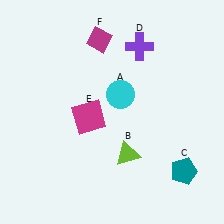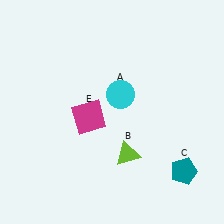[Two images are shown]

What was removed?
The magenta diamond (F), the purple cross (D) were removed in Image 2.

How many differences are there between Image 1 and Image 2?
There are 2 differences between the two images.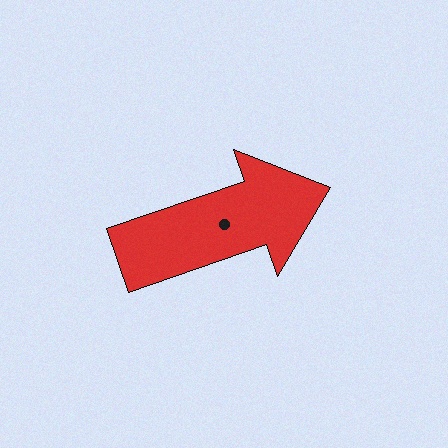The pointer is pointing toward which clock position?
Roughly 2 o'clock.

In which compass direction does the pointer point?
East.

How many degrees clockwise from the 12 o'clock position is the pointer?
Approximately 71 degrees.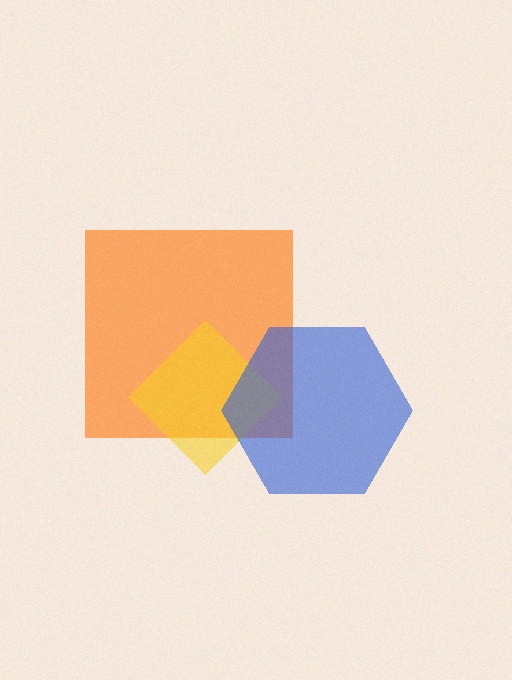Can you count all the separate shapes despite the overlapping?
Yes, there are 3 separate shapes.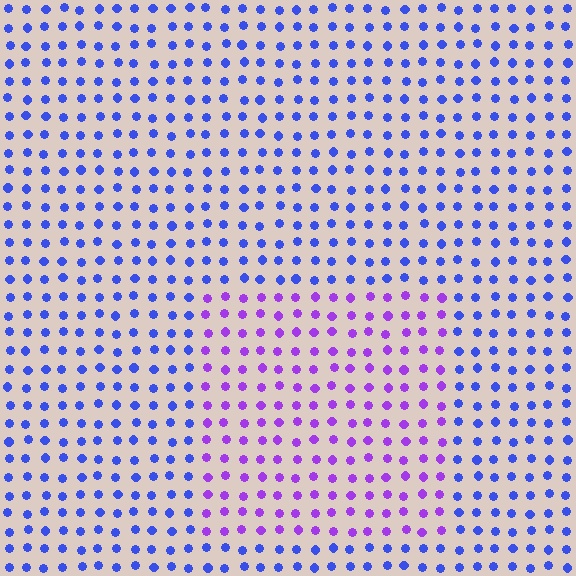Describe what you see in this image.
The image is filled with small blue elements in a uniform arrangement. A rectangle-shaped region is visible where the elements are tinted to a slightly different hue, forming a subtle color boundary.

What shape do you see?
I see a rectangle.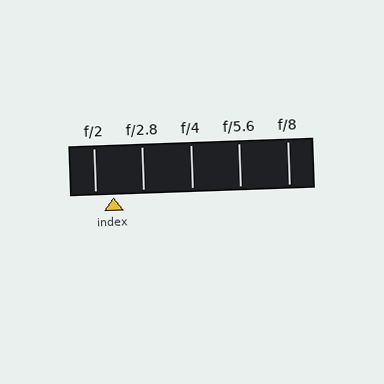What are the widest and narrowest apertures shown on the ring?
The widest aperture shown is f/2 and the narrowest is f/8.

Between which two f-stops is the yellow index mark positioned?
The index mark is between f/2 and f/2.8.